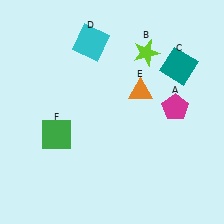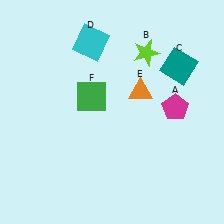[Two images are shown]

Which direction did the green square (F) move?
The green square (F) moved up.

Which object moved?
The green square (F) moved up.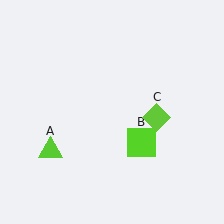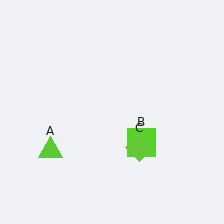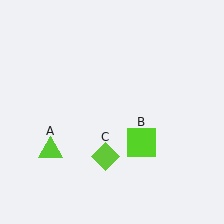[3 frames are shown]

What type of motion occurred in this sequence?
The lime diamond (object C) rotated clockwise around the center of the scene.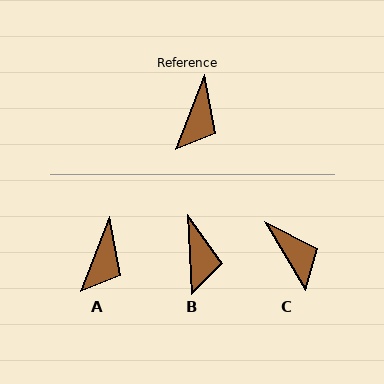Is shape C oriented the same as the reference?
No, it is off by about 52 degrees.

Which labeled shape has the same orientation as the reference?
A.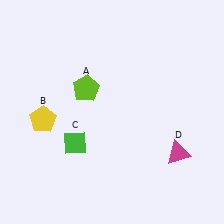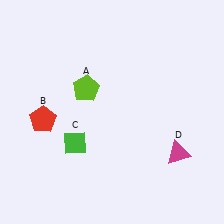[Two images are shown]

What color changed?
The pentagon (B) changed from yellow in Image 1 to red in Image 2.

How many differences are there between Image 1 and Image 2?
There is 1 difference between the two images.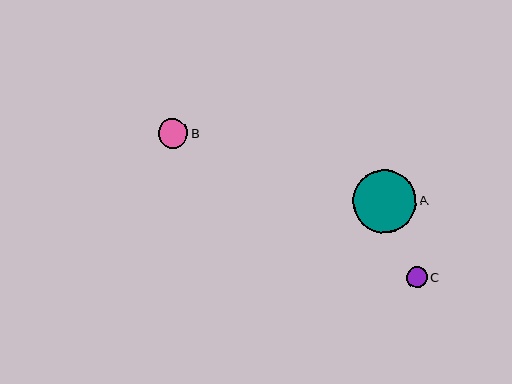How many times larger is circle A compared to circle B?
Circle A is approximately 2.1 times the size of circle B.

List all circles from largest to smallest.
From largest to smallest: A, B, C.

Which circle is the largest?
Circle A is the largest with a size of approximately 63 pixels.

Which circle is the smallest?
Circle C is the smallest with a size of approximately 21 pixels.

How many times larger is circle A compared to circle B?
Circle A is approximately 2.1 times the size of circle B.